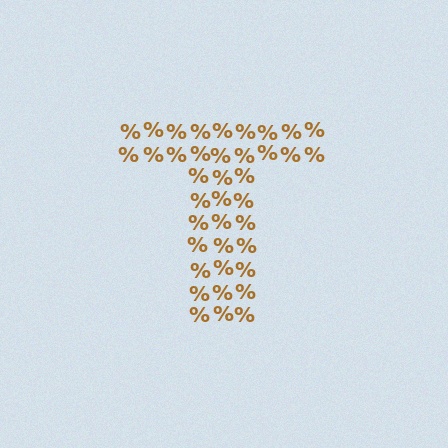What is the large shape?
The large shape is the letter T.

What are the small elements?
The small elements are percent signs.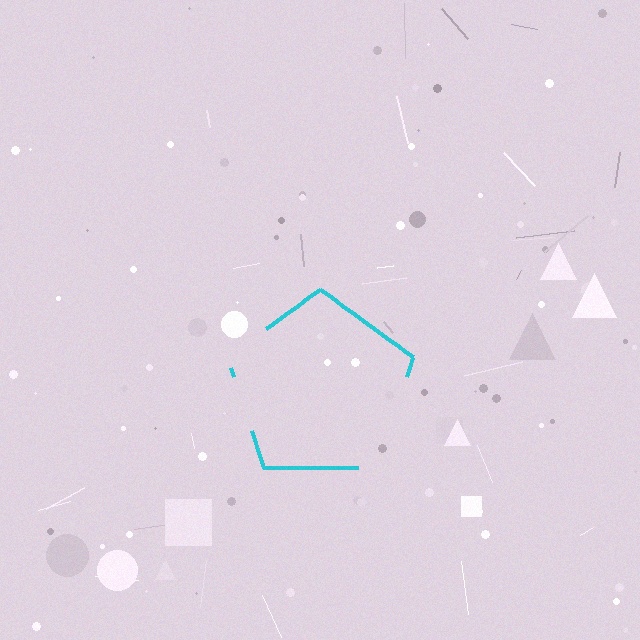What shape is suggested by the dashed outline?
The dashed outline suggests a pentagon.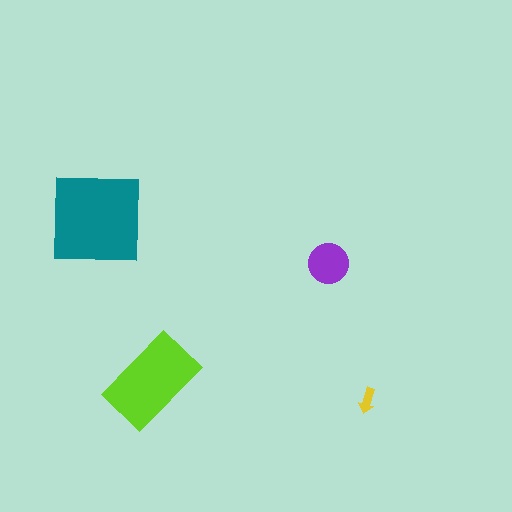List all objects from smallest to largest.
The yellow arrow, the purple circle, the lime rectangle, the teal square.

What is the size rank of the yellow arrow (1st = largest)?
4th.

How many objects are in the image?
There are 4 objects in the image.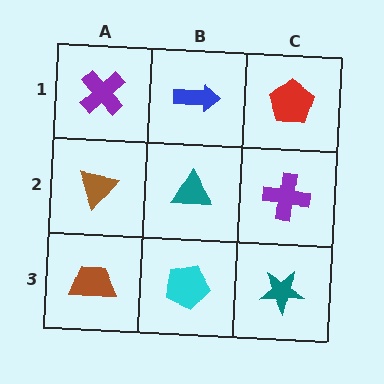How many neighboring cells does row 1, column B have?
3.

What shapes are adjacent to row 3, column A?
A brown triangle (row 2, column A), a cyan pentagon (row 3, column B).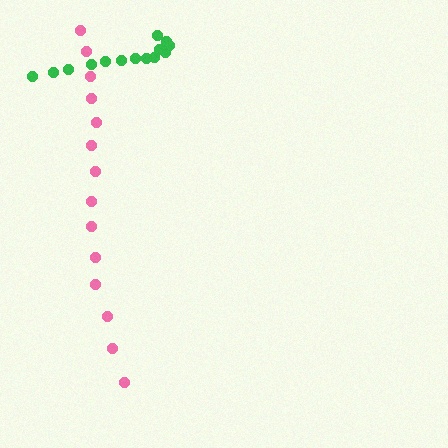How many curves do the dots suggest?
There are 2 distinct paths.